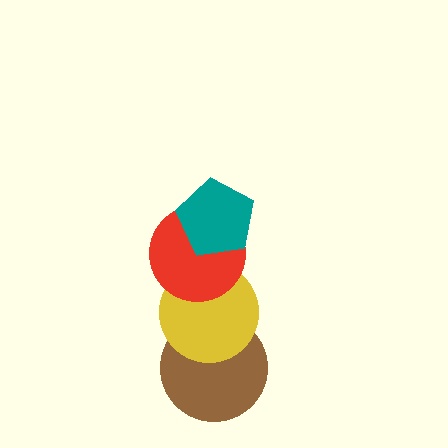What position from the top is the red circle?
The red circle is 2nd from the top.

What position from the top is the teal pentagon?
The teal pentagon is 1st from the top.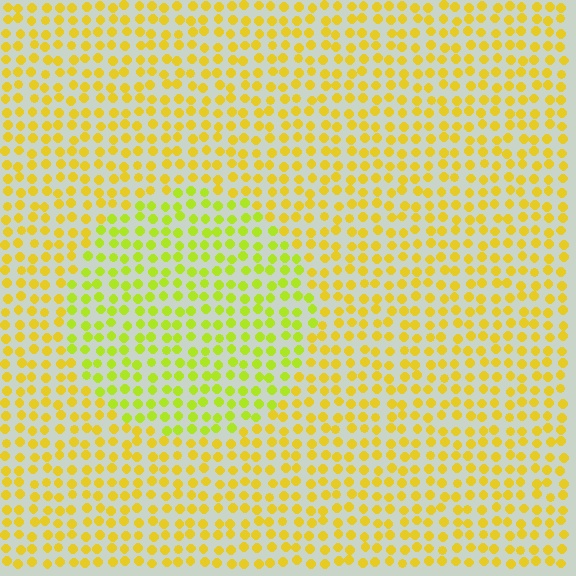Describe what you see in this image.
The image is filled with small yellow elements in a uniform arrangement. A circle-shaped region is visible where the elements are tinted to a slightly different hue, forming a subtle color boundary.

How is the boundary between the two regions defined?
The boundary is defined purely by a slight shift in hue (about 27 degrees). Spacing, size, and orientation are identical on both sides.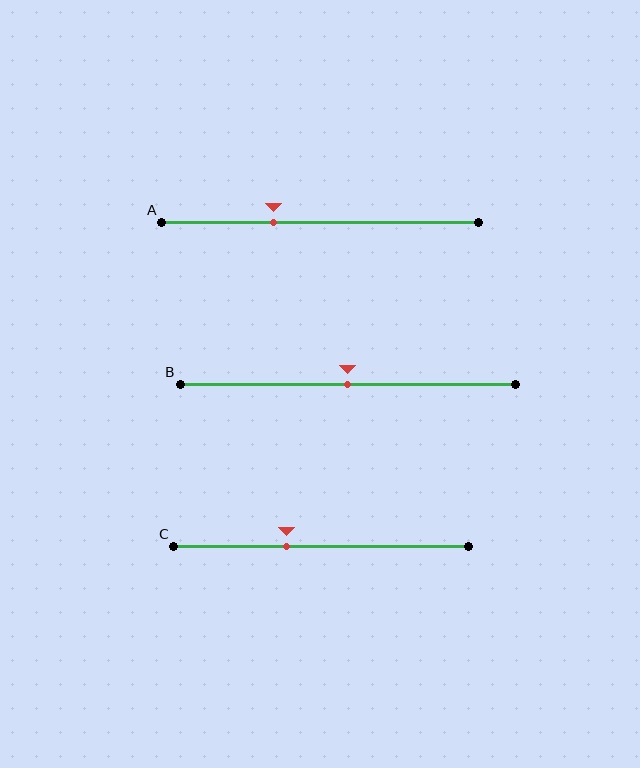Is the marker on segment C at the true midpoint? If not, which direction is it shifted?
No, the marker on segment C is shifted to the left by about 12% of the segment length.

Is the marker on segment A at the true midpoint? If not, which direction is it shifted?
No, the marker on segment A is shifted to the left by about 15% of the segment length.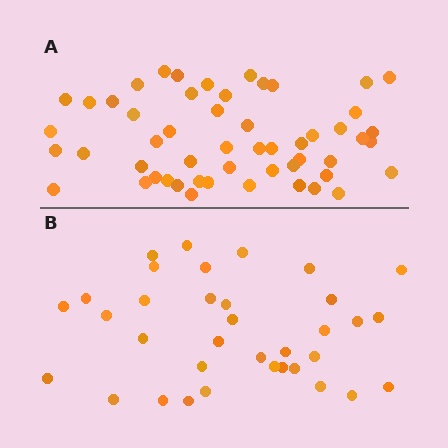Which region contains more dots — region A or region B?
Region A (the top region) has more dots.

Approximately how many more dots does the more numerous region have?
Region A has approximately 20 more dots than region B.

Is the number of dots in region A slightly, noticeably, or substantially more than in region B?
Region A has substantially more. The ratio is roughly 1.5 to 1.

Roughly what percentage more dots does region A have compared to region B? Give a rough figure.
About 50% more.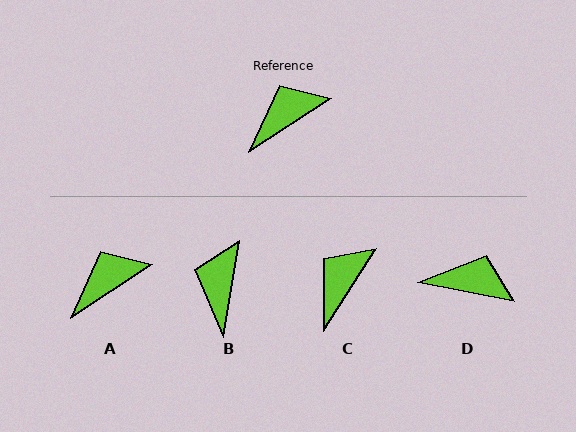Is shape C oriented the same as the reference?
No, it is off by about 24 degrees.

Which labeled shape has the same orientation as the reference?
A.